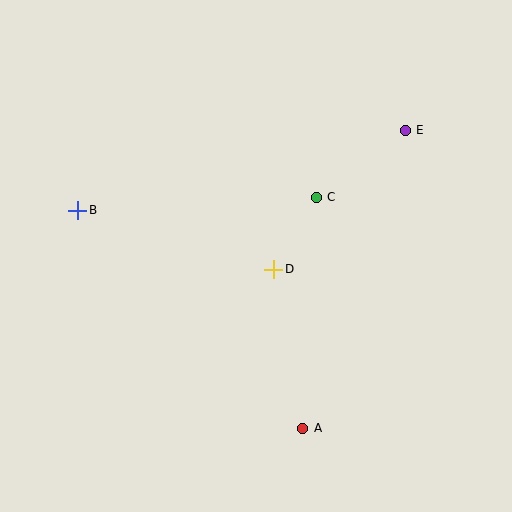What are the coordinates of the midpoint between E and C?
The midpoint between E and C is at (361, 164).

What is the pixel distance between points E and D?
The distance between E and D is 191 pixels.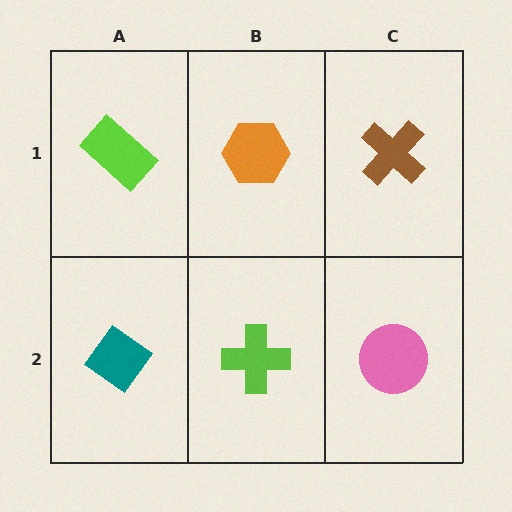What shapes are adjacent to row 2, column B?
An orange hexagon (row 1, column B), a teal diamond (row 2, column A), a pink circle (row 2, column C).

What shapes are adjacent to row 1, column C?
A pink circle (row 2, column C), an orange hexagon (row 1, column B).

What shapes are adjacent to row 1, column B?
A lime cross (row 2, column B), a lime rectangle (row 1, column A), a brown cross (row 1, column C).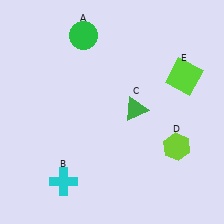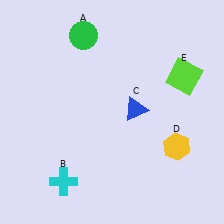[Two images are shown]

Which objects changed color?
C changed from green to blue. D changed from lime to yellow.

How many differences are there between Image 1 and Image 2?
There are 2 differences between the two images.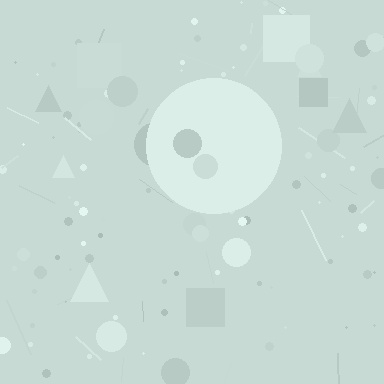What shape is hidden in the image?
A circle is hidden in the image.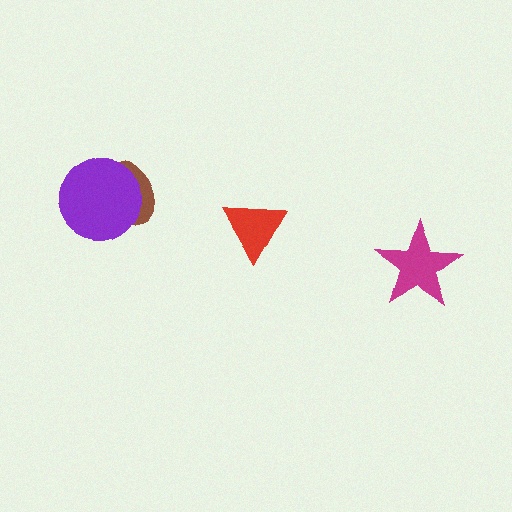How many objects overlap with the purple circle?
1 object overlaps with the purple circle.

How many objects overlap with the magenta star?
0 objects overlap with the magenta star.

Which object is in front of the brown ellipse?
The purple circle is in front of the brown ellipse.